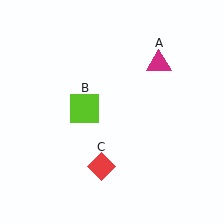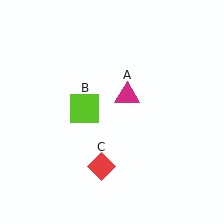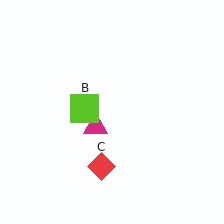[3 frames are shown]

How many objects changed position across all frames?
1 object changed position: magenta triangle (object A).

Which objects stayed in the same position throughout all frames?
Lime square (object B) and red diamond (object C) remained stationary.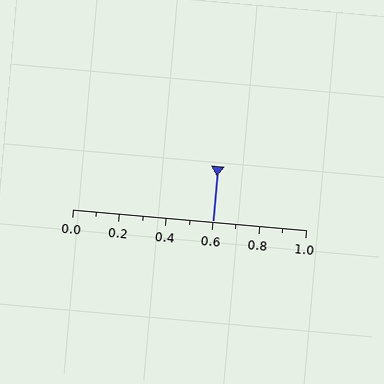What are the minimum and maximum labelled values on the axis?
The axis runs from 0.0 to 1.0.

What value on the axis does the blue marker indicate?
The marker indicates approximately 0.6.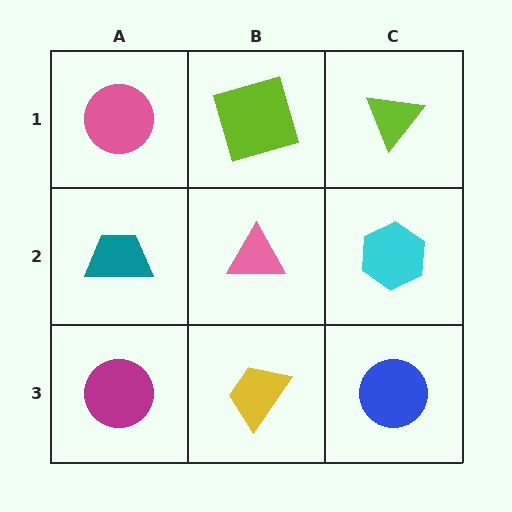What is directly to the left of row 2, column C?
A pink triangle.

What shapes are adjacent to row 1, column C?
A cyan hexagon (row 2, column C), a lime square (row 1, column B).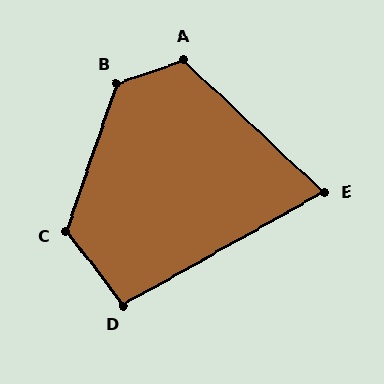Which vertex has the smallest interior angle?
E, at approximately 73 degrees.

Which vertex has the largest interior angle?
B, at approximately 128 degrees.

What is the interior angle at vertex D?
Approximately 99 degrees (obtuse).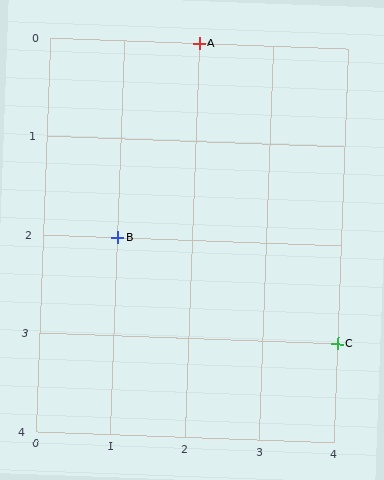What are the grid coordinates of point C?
Point C is at grid coordinates (4, 3).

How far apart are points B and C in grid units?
Points B and C are 3 columns and 1 row apart (about 3.2 grid units diagonally).